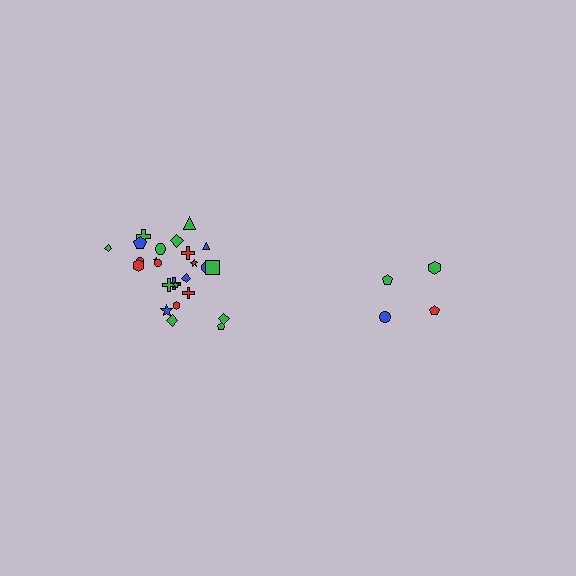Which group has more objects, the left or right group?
The left group.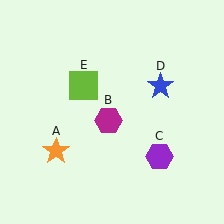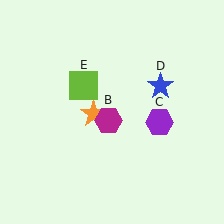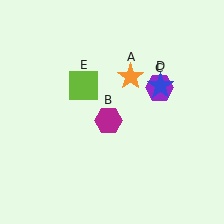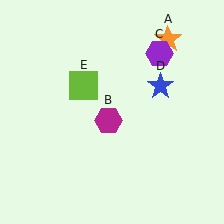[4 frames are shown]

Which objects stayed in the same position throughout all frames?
Magenta hexagon (object B) and blue star (object D) and lime square (object E) remained stationary.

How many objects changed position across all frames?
2 objects changed position: orange star (object A), purple hexagon (object C).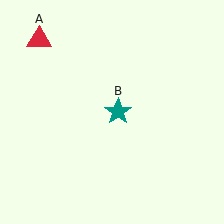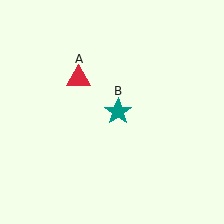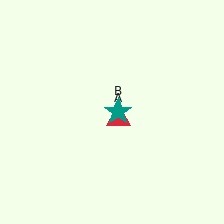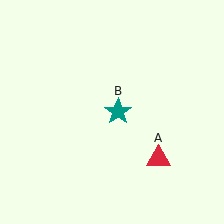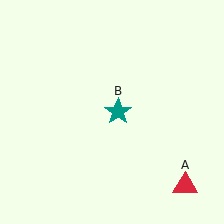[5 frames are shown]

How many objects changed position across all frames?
1 object changed position: red triangle (object A).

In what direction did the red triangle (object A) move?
The red triangle (object A) moved down and to the right.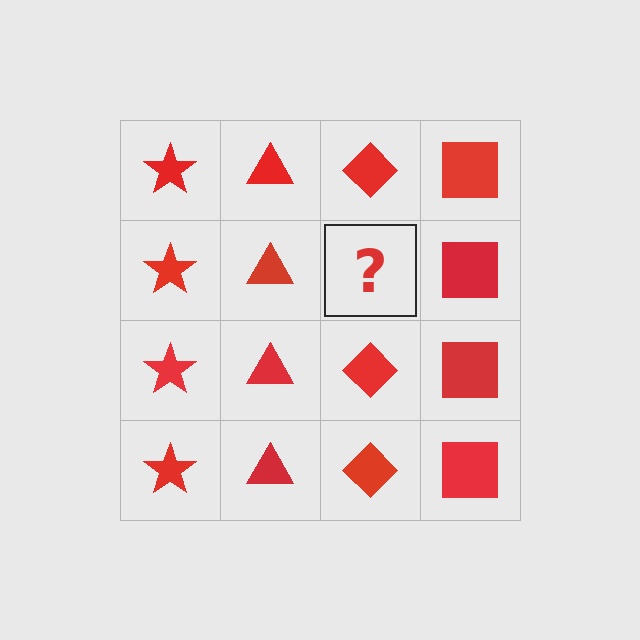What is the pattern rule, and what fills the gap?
The rule is that each column has a consistent shape. The gap should be filled with a red diamond.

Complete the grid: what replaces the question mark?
The question mark should be replaced with a red diamond.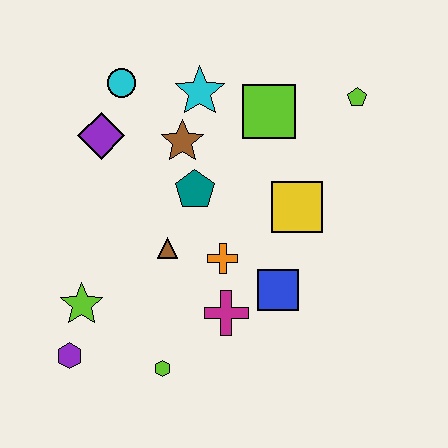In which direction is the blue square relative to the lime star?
The blue square is to the right of the lime star.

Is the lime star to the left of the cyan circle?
Yes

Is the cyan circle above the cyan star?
Yes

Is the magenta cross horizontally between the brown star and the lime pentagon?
Yes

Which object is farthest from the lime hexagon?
The lime pentagon is farthest from the lime hexagon.